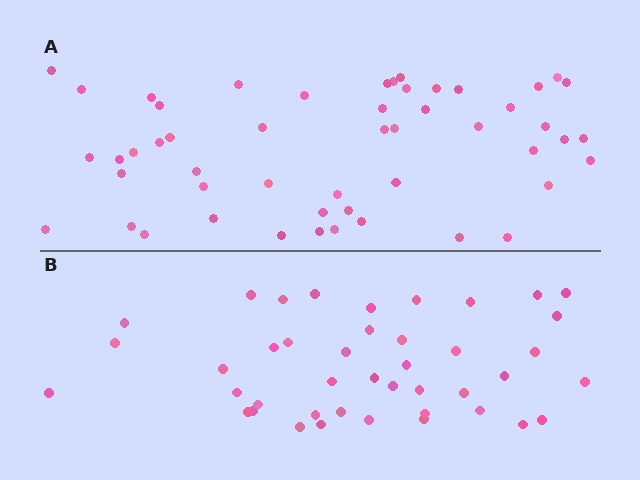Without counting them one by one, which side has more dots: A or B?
Region A (the top region) has more dots.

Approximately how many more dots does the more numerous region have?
Region A has roughly 8 or so more dots than region B.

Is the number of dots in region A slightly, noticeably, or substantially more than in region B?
Region A has only slightly more — the two regions are fairly close. The ratio is roughly 1.2 to 1.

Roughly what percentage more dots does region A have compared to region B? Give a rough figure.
About 20% more.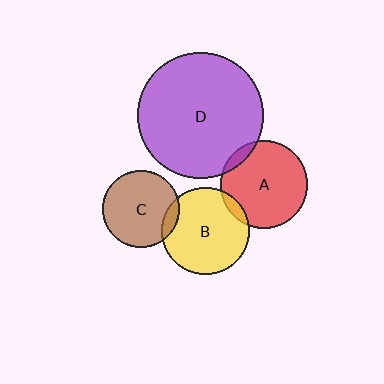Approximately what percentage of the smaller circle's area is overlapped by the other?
Approximately 5%.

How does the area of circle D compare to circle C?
Approximately 2.7 times.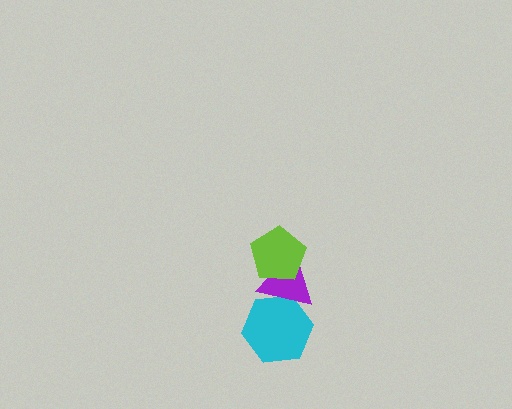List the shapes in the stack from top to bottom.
From top to bottom: the lime pentagon, the purple triangle, the cyan hexagon.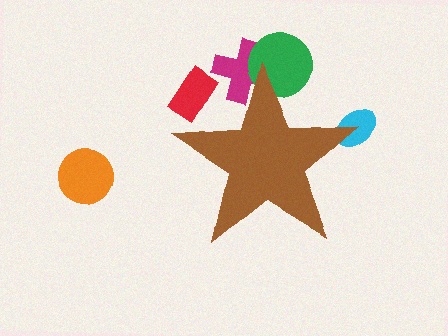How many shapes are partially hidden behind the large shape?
4 shapes are partially hidden.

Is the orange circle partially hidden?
No, the orange circle is fully visible.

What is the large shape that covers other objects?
A brown star.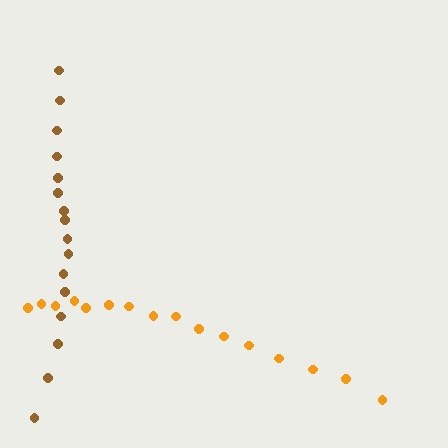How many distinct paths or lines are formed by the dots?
There are 2 distinct paths.